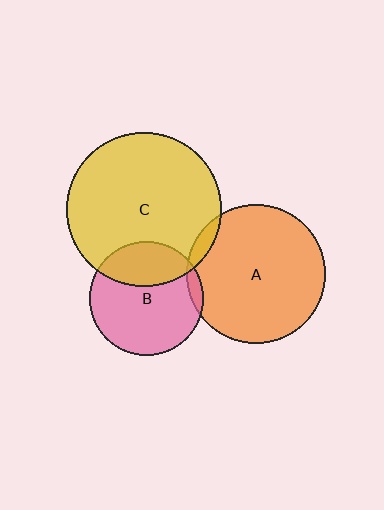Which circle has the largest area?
Circle C (yellow).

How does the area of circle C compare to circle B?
Approximately 1.8 times.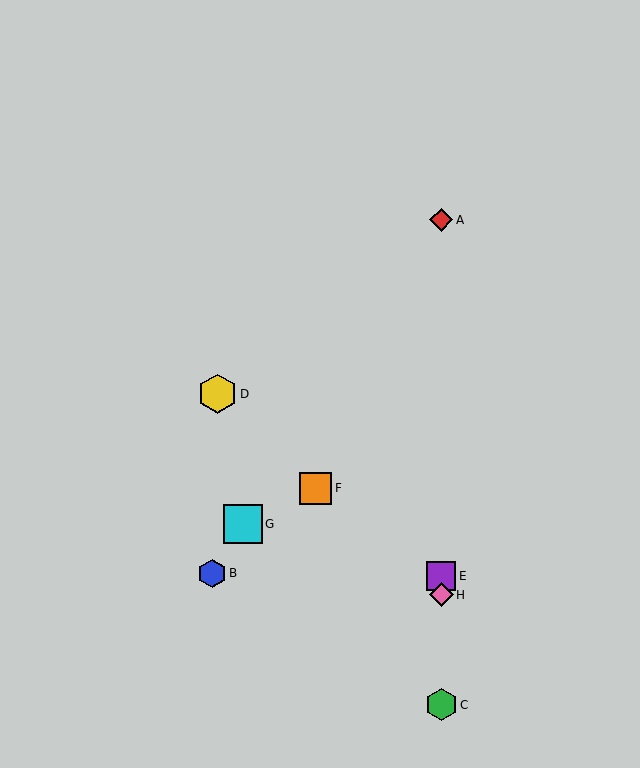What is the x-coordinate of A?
Object A is at x≈441.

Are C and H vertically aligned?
Yes, both are at x≈441.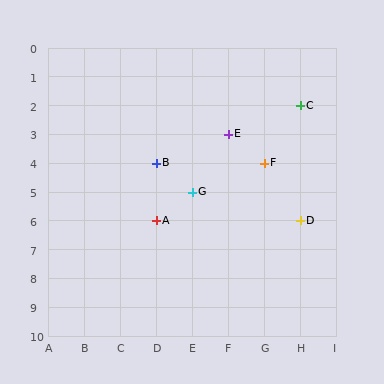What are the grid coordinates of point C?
Point C is at grid coordinates (H, 2).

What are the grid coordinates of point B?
Point B is at grid coordinates (D, 4).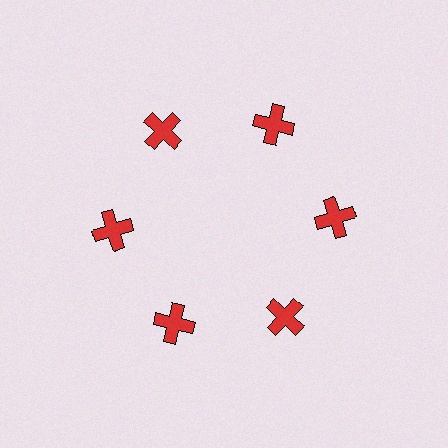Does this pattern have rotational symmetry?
Yes, this pattern has 6-fold rotational symmetry. It looks the same after rotating 60 degrees around the center.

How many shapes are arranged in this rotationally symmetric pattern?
There are 6 shapes, arranged in 6 groups of 1.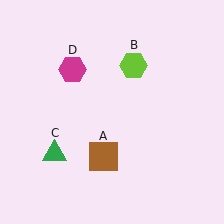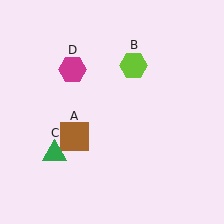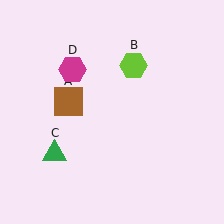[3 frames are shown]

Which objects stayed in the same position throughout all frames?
Lime hexagon (object B) and green triangle (object C) and magenta hexagon (object D) remained stationary.